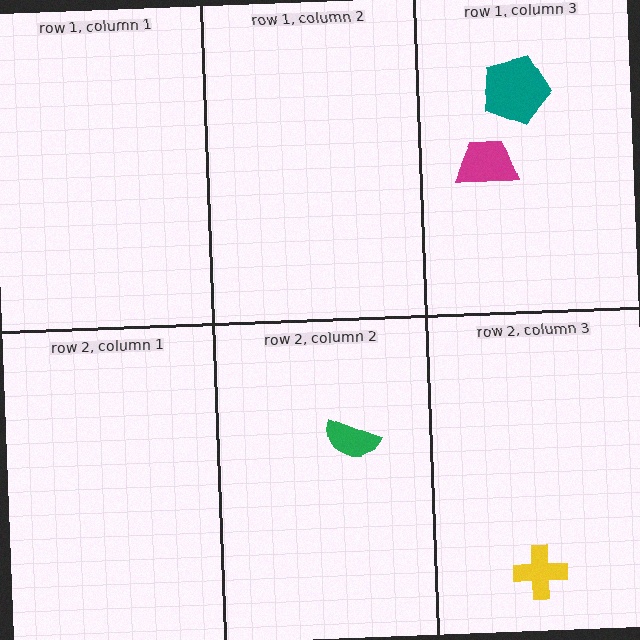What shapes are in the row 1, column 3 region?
The teal pentagon, the magenta trapezoid.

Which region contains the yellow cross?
The row 2, column 3 region.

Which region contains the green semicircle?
The row 2, column 2 region.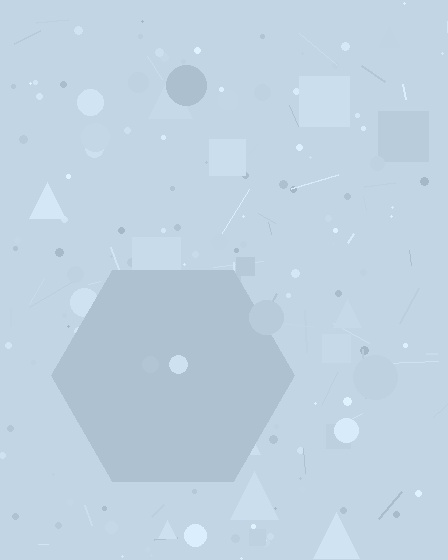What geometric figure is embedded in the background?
A hexagon is embedded in the background.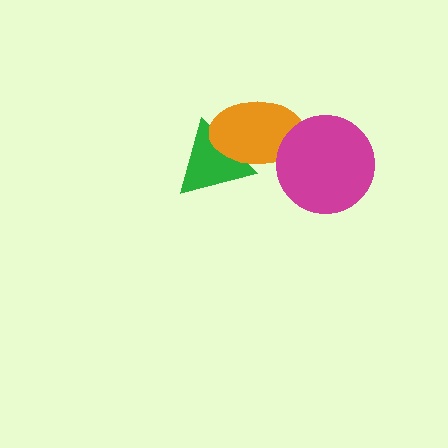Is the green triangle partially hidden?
Yes, it is partially covered by another shape.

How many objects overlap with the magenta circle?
1 object overlaps with the magenta circle.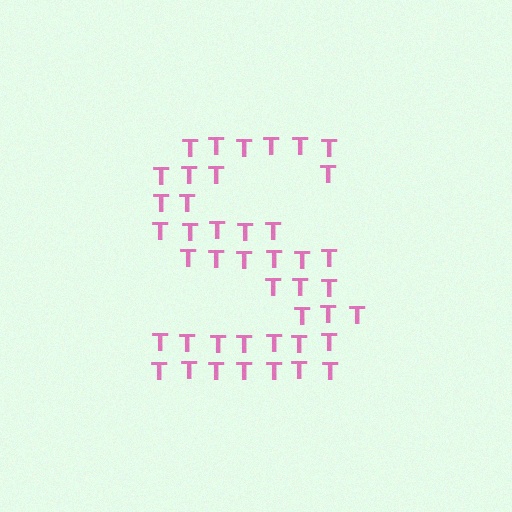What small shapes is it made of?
It is made of small letter T's.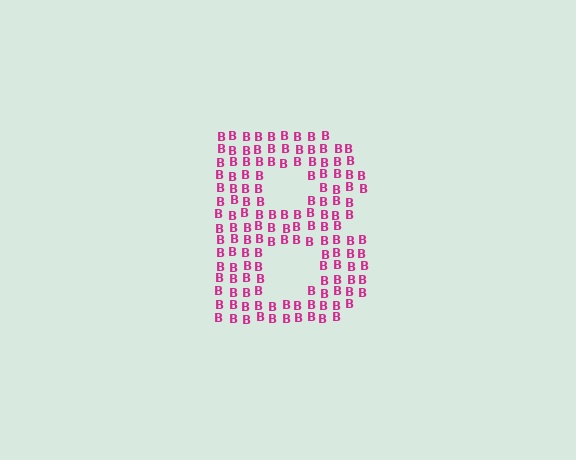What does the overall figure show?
The overall figure shows the letter B.